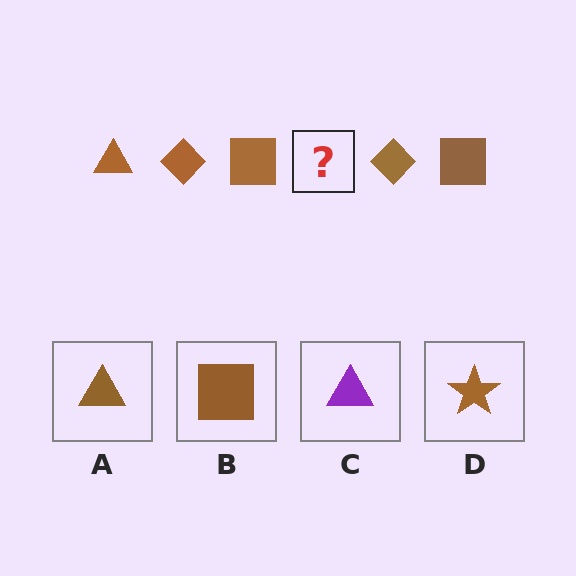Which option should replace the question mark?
Option A.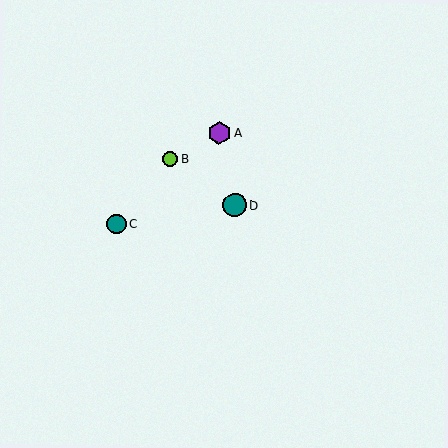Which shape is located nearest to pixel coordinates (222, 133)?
The purple hexagon (labeled A) at (220, 133) is nearest to that location.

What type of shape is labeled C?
Shape C is a teal circle.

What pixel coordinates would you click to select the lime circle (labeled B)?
Click at (170, 159) to select the lime circle B.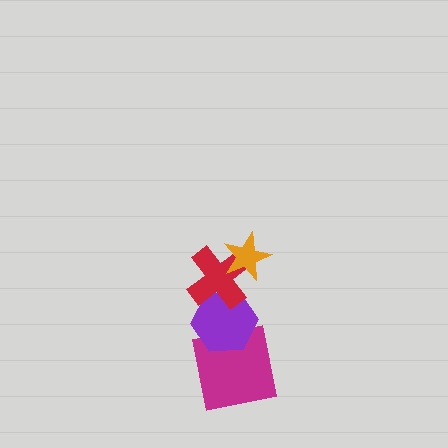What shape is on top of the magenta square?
The purple hexagon is on top of the magenta square.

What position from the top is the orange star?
The orange star is 1st from the top.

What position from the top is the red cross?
The red cross is 2nd from the top.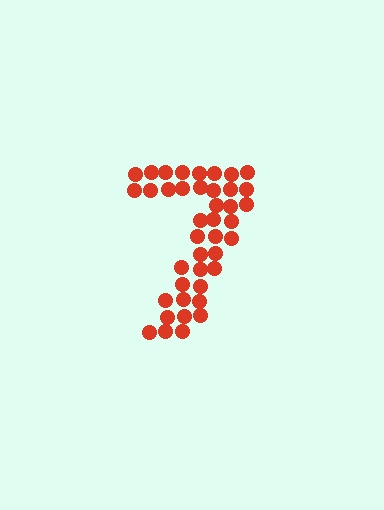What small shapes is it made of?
It is made of small circles.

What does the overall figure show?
The overall figure shows the digit 7.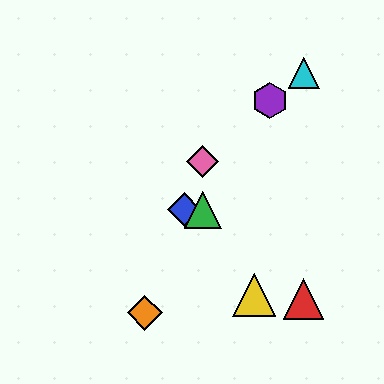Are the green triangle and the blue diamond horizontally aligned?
Yes, both are at y≈210.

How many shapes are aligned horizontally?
2 shapes (the blue diamond, the green triangle) are aligned horizontally.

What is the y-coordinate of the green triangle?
The green triangle is at y≈210.